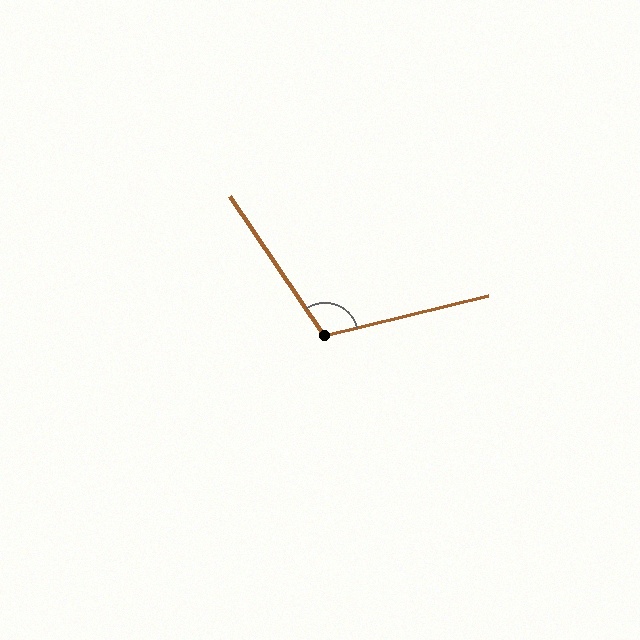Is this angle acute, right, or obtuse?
It is obtuse.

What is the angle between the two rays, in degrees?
Approximately 110 degrees.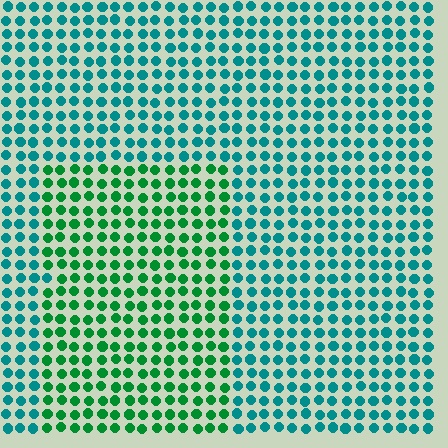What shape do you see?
I see a rectangle.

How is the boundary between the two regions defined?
The boundary is defined purely by a slight shift in hue (about 40 degrees). Spacing, size, and orientation are identical on both sides.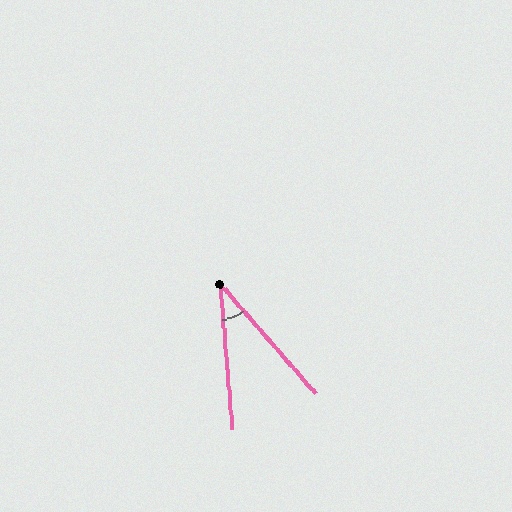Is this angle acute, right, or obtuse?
It is acute.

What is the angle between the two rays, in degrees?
Approximately 36 degrees.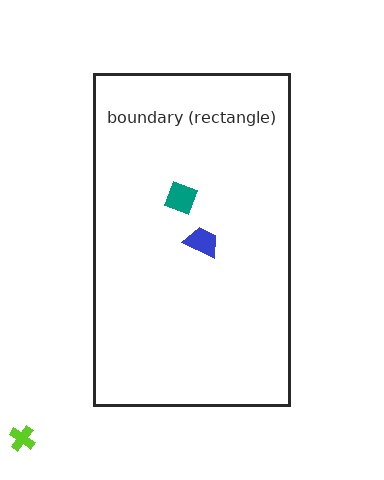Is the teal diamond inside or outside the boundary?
Inside.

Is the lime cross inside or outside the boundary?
Outside.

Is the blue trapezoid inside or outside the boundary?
Inside.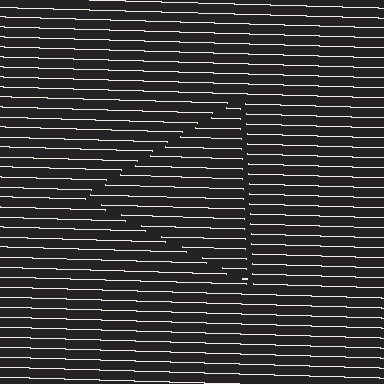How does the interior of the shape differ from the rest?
The interior of the shape contains the same grating, shifted by half a period — the contour is defined by the phase discontinuity where line-ends from the inner and outer gratings abut.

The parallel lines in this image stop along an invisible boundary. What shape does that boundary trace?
An illusory triangle. The interior of the shape contains the same grating, shifted by half a period — the contour is defined by the phase discontinuity where line-ends from the inner and outer gratings abut.